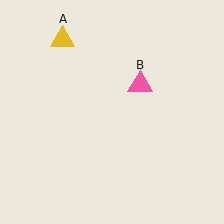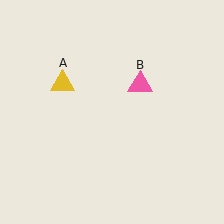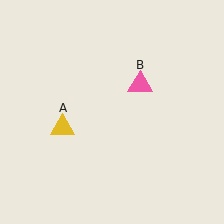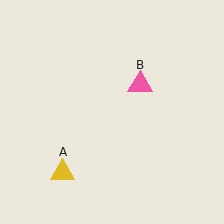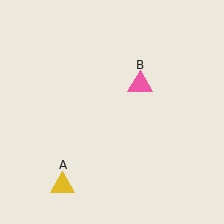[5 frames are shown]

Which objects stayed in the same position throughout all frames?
Pink triangle (object B) remained stationary.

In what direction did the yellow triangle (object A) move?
The yellow triangle (object A) moved down.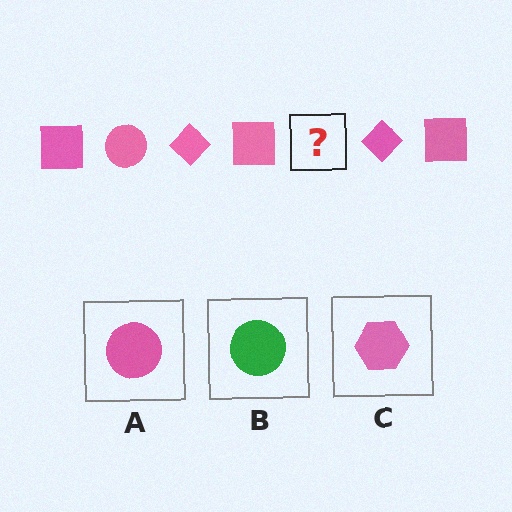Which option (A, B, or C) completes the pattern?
A.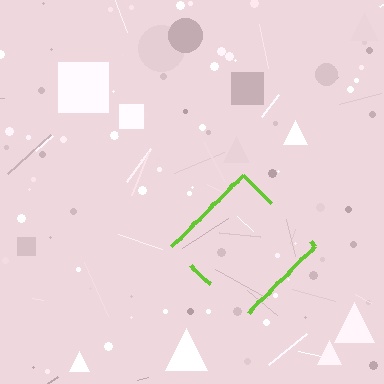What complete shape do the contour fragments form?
The contour fragments form a diamond.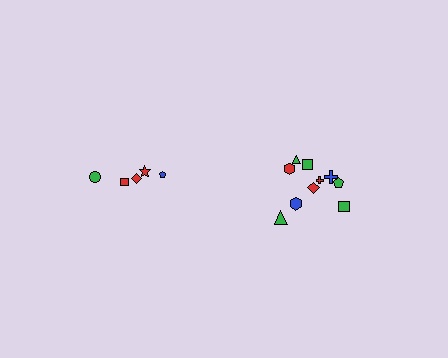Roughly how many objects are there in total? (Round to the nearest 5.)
Roughly 15 objects in total.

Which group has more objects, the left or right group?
The right group.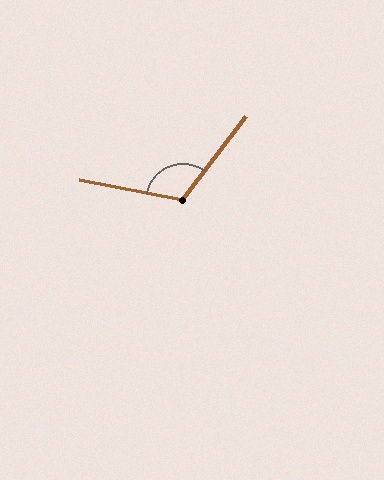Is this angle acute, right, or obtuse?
It is obtuse.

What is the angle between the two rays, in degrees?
Approximately 116 degrees.